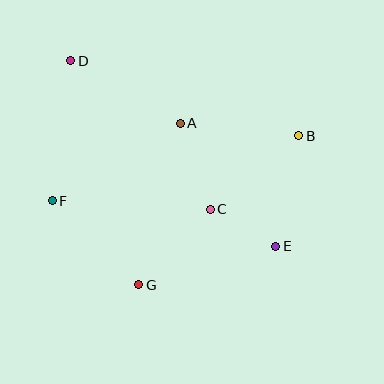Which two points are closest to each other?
Points C and E are closest to each other.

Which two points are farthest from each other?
Points D and E are farthest from each other.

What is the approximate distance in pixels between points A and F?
The distance between A and F is approximately 150 pixels.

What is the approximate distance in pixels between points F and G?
The distance between F and G is approximately 120 pixels.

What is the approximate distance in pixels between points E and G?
The distance between E and G is approximately 142 pixels.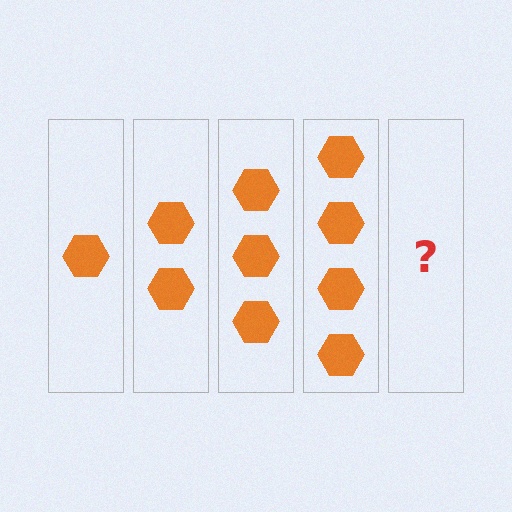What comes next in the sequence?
The next element should be 5 hexagons.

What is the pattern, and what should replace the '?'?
The pattern is that each step adds one more hexagon. The '?' should be 5 hexagons.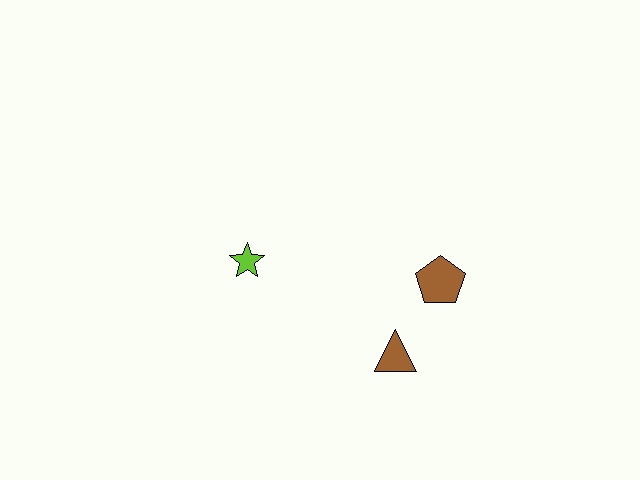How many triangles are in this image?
There is 1 triangle.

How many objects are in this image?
There are 3 objects.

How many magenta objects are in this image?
There are no magenta objects.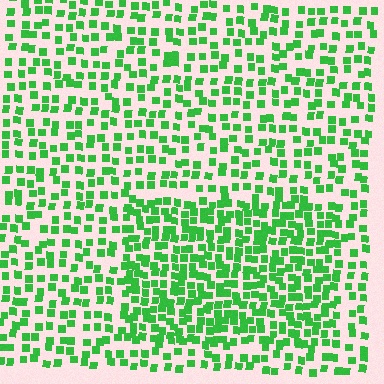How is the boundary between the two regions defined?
The boundary is defined by a change in element density (approximately 1.8x ratio). All elements are the same color, size, and shape.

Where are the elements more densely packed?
The elements are more densely packed inside the rectangle boundary.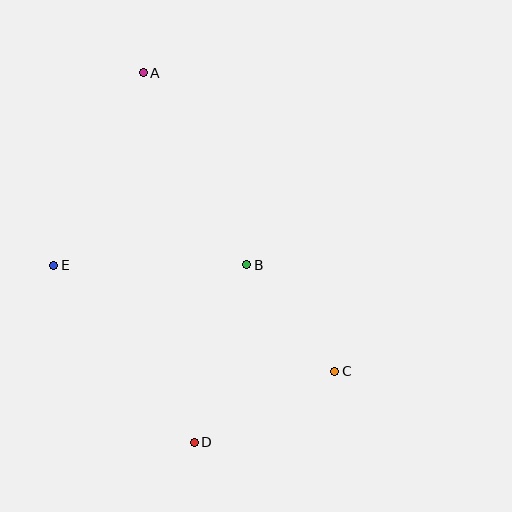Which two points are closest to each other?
Points B and C are closest to each other.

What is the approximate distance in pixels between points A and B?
The distance between A and B is approximately 218 pixels.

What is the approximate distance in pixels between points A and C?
The distance between A and C is approximately 354 pixels.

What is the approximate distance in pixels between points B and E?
The distance between B and E is approximately 193 pixels.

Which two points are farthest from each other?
Points A and D are farthest from each other.